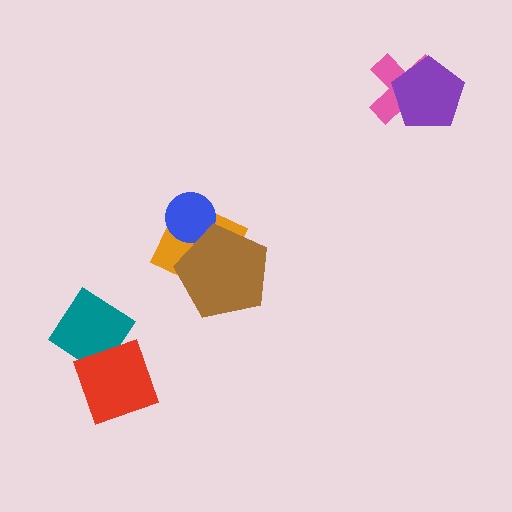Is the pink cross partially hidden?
Yes, it is partially covered by another shape.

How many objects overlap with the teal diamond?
1 object overlaps with the teal diamond.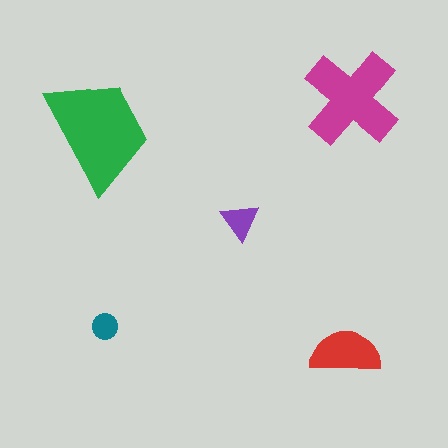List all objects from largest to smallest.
The green trapezoid, the magenta cross, the red semicircle, the purple triangle, the teal circle.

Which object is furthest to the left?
The green trapezoid is leftmost.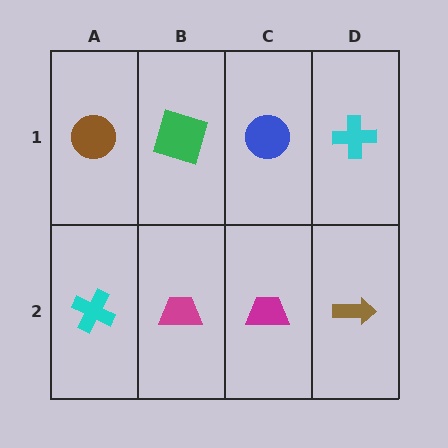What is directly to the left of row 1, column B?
A brown circle.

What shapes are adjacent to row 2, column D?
A cyan cross (row 1, column D), a magenta trapezoid (row 2, column C).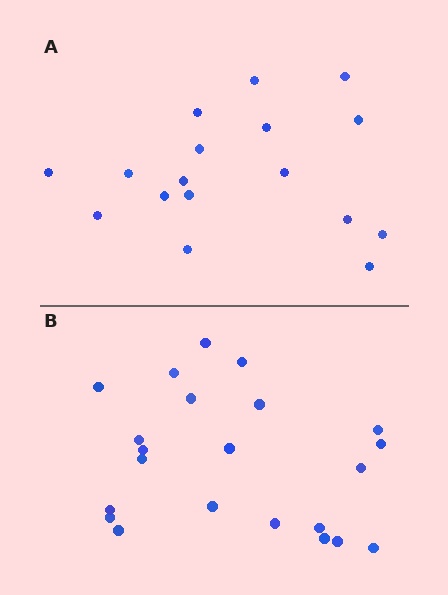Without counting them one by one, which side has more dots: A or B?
Region B (the bottom region) has more dots.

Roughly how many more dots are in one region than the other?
Region B has about 5 more dots than region A.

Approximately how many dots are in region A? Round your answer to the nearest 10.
About 20 dots. (The exact count is 17, which rounds to 20.)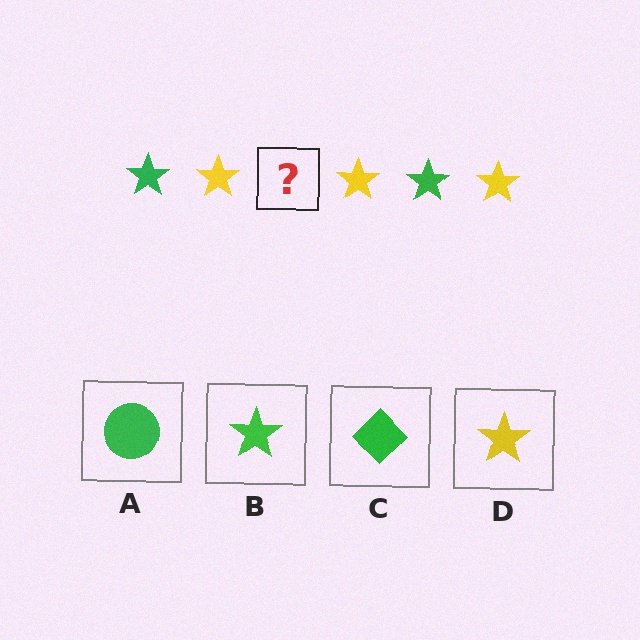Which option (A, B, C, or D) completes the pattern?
B.